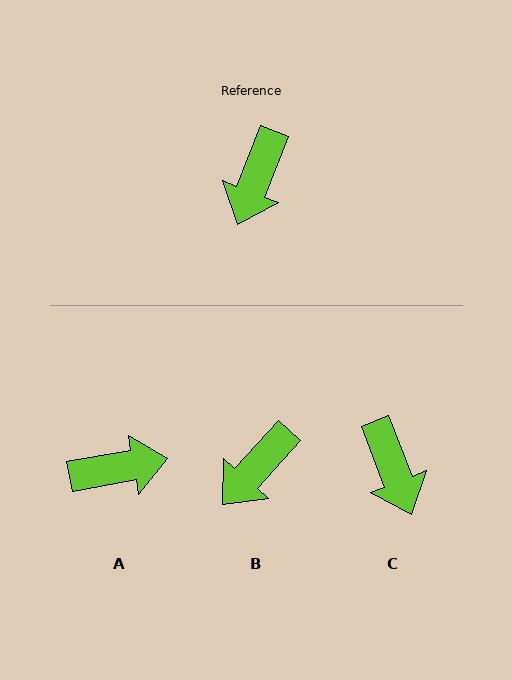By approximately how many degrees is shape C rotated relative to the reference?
Approximately 43 degrees counter-clockwise.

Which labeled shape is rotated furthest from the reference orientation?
A, about 122 degrees away.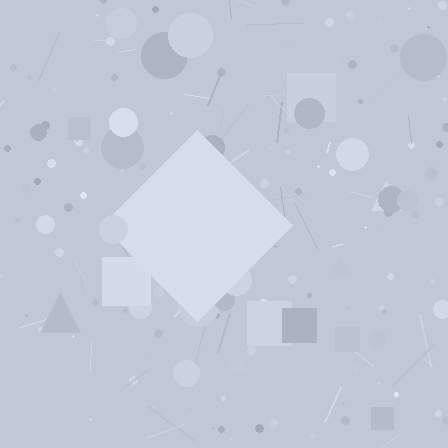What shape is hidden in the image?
A diamond is hidden in the image.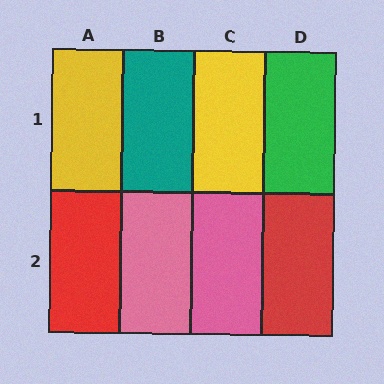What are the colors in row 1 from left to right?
Yellow, teal, yellow, green.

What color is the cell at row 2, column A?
Red.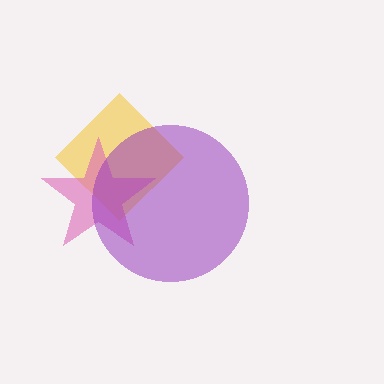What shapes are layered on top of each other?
The layered shapes are: a yellow diamond, a pink star, a purple circle.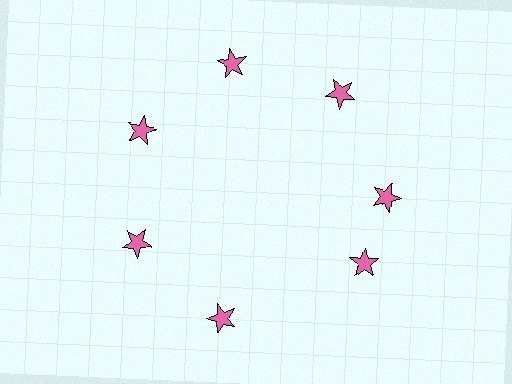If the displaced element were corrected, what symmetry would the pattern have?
It would have 7-fold rotational symmetry — the pattern would map onto itself every 51 degrees.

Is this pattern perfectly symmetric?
No. The 7 pink stars are arranged in a ring, but one element near the 5 o'clock position is rotated out of alignment along the ring, breaking the 7-fold rotational symmetry.